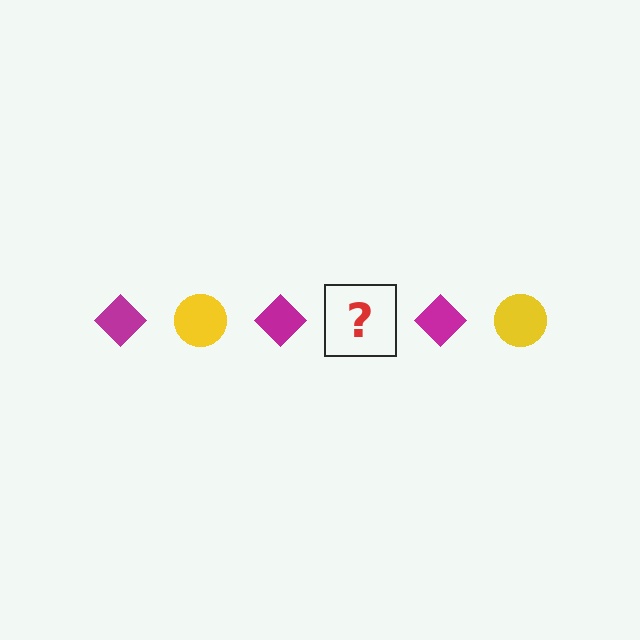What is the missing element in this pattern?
The missing element is a yellow circle.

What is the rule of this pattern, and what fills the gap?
The rule is that the pattern alternates between magenta diamond and yellow circle. The gap should be filled with a yellow circle.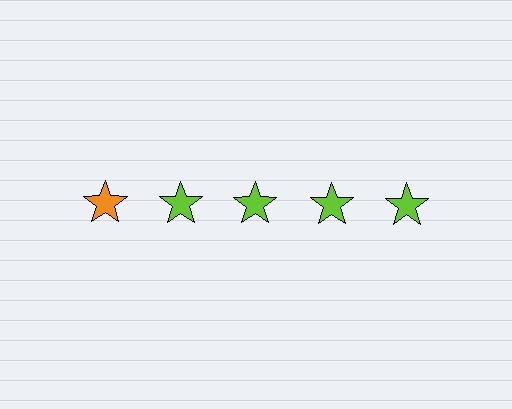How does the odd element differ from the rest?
It has a different color: orange instead of lime.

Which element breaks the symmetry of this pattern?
The orange star in the top row, leftmost column breaks the symmetry. All other shapes are lime stars.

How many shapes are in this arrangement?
There are 5 shapes arranged in a grid pattern.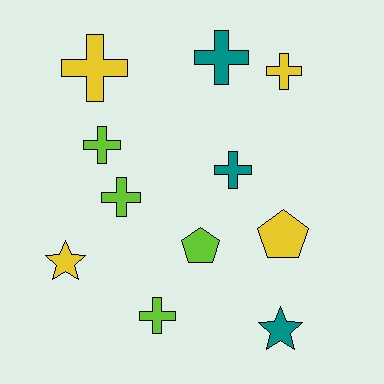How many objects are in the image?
There are 11 objects.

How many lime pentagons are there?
There is 1 lime pentagon.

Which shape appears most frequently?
Cross, with 7 objects.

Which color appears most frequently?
Yellow, with 4 objects.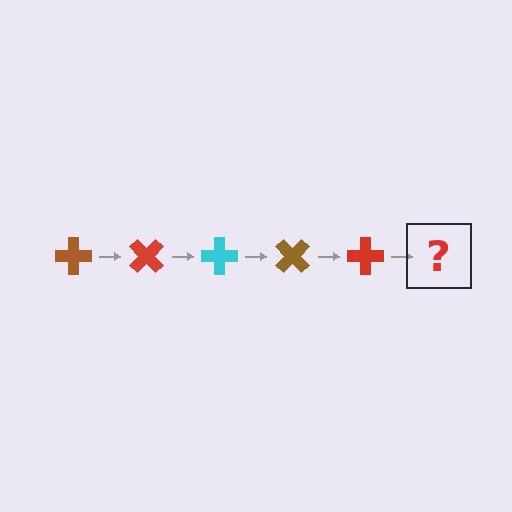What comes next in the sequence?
The next element should be a cyan cross, rotated 225 degrees from the start.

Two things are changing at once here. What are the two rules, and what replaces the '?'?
The two rules are that it rotates 45 degrees each step and the color cycles through brown, red, and cyan. The '?' should be a cyan cross, rotated 225 degrees from the start.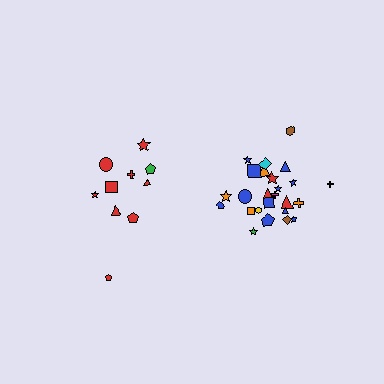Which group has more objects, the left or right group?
The right group.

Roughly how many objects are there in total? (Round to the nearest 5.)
Roughly 35 objects in total.